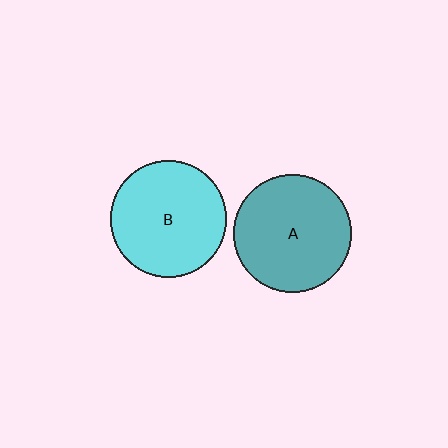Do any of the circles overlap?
No, none of the circles overlap.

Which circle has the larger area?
Circle A (teal).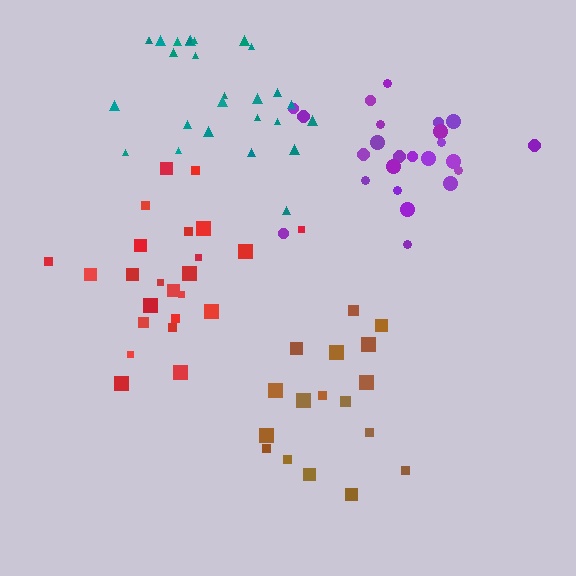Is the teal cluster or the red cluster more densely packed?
Red.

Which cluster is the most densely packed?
Purple.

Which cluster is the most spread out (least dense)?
Brown.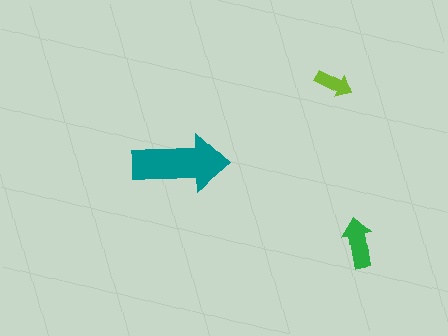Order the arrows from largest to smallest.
the teal one, the green one, the lime one.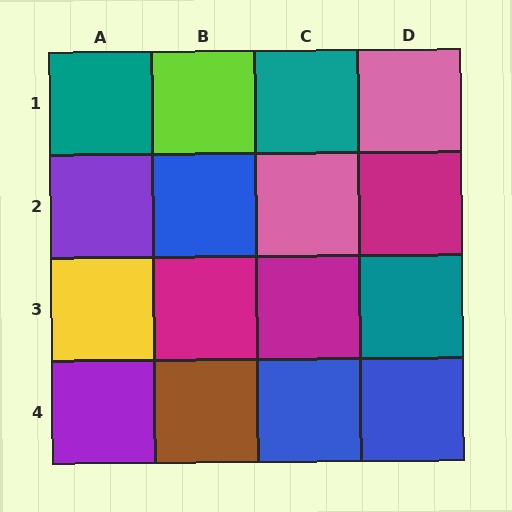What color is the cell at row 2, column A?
Purple.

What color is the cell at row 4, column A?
Purple.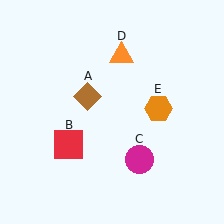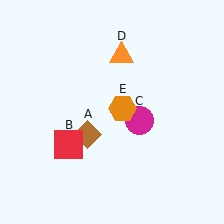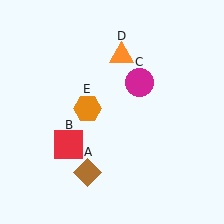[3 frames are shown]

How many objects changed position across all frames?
3 objects changed position: brown diamond (object A), magenta circle (object C), orange hexagon (object E).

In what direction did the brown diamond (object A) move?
The brown diamond (object A) moved down.